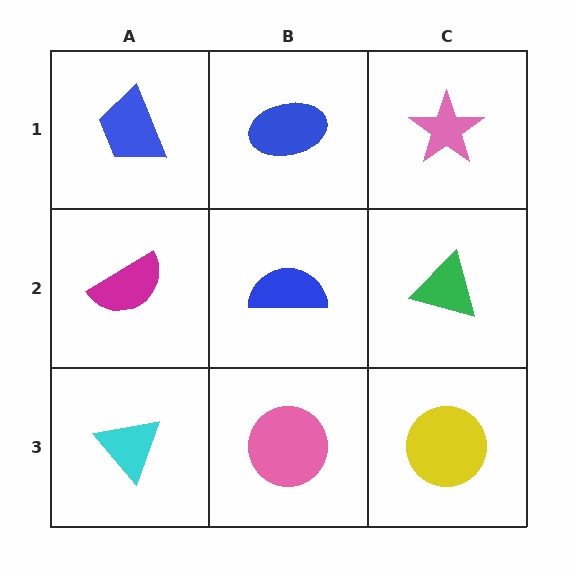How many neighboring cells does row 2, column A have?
3.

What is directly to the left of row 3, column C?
A pink circle.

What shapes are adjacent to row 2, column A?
A blue trapezoid (row 1, column A), a cyan triangle (row 3, column A), a blue semicircle (row 2, column B).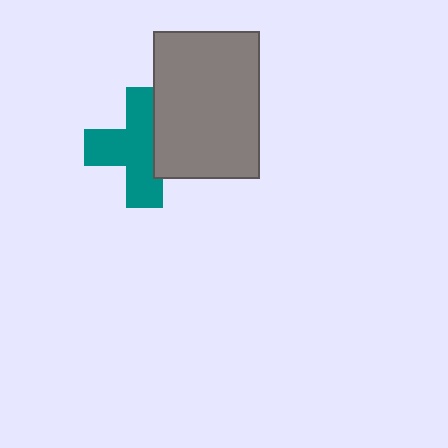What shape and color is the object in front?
The object in front is a gray rectangle.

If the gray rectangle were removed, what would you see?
You would see the complete teal cross.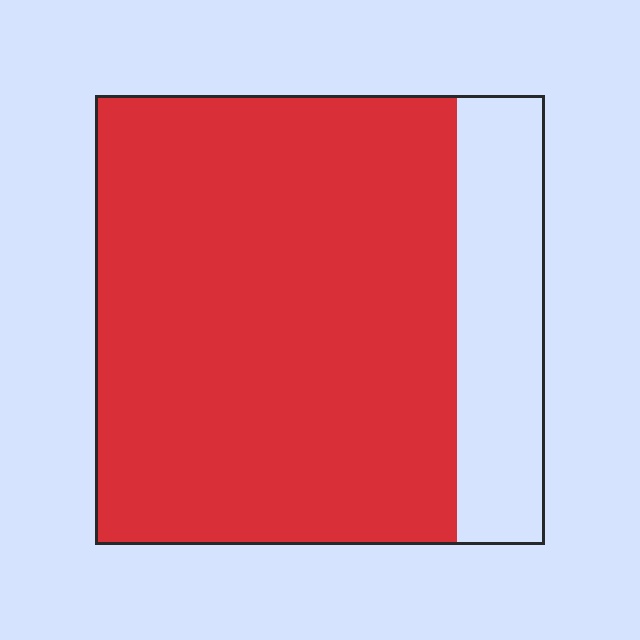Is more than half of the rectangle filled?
Yes.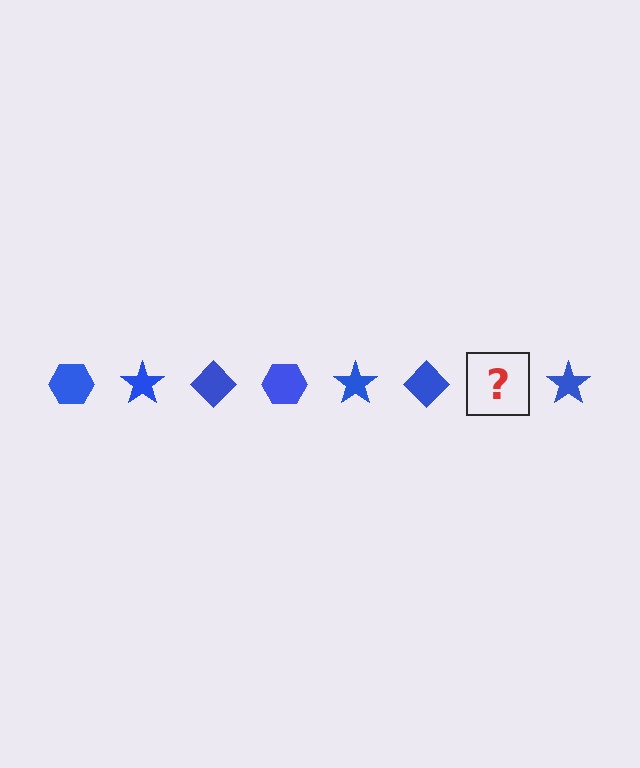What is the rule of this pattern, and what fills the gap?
The rule is that the pattern cycles through hexagon, star, diamond shapes in blue. The gap should be filled with a blue hexagon.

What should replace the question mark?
The question mark should be replaced with a blue hexagon.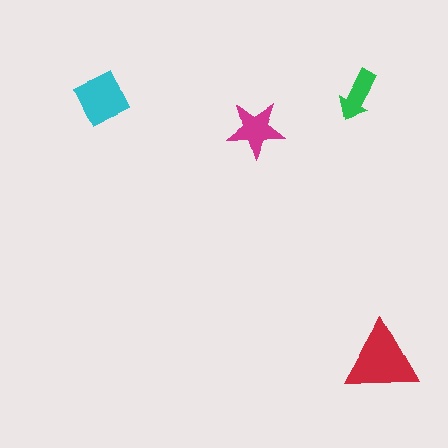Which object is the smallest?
The green arrow.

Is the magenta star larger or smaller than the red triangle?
Smaller.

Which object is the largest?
The red triangle.